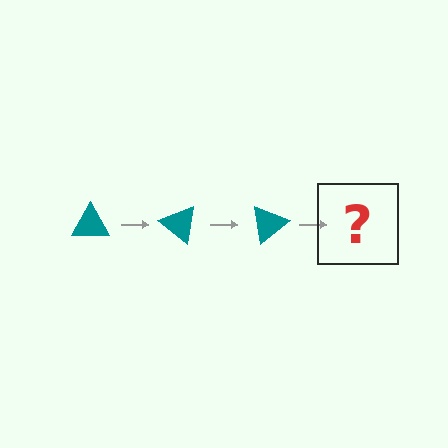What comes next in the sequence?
The next element should be a teal triangle rotated 120 degrees.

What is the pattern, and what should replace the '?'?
The pattern is that the triangle rotates 40 degrees each step. The '?' should be a teal triangle rotated 120 degrees.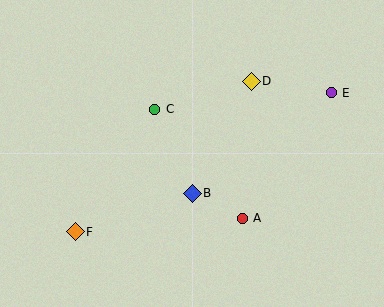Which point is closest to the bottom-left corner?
Point F is closest to the bottom-left corner.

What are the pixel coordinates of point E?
Point E is at (331, 93).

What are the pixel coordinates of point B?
Point B is at (192, 193).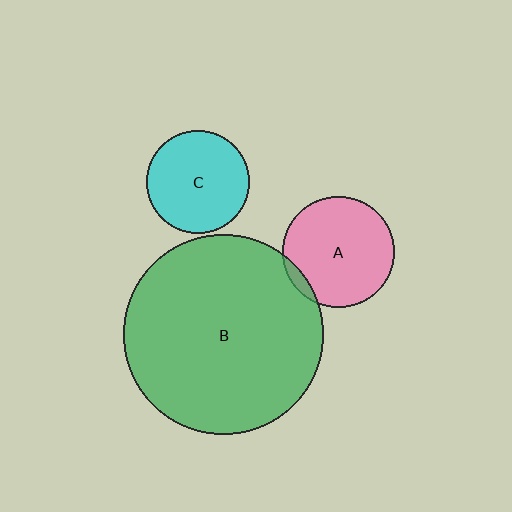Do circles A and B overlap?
Yes.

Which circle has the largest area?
Circle B (green).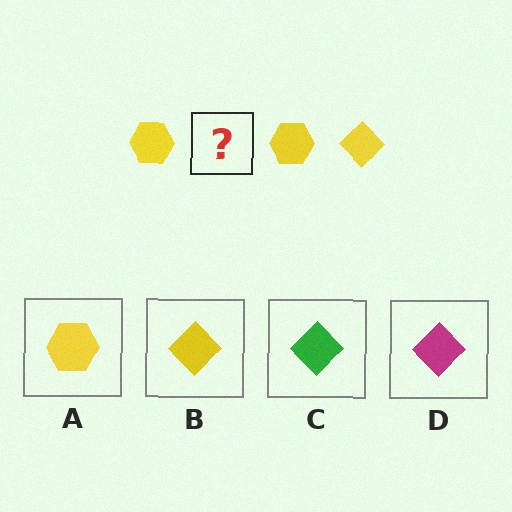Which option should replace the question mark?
Option B.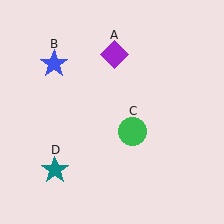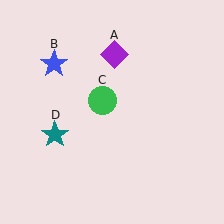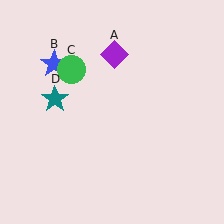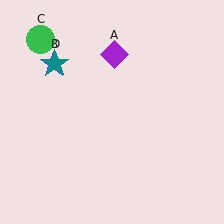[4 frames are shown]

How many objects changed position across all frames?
2 objects changed position: green circle (object C), teal star (object D).